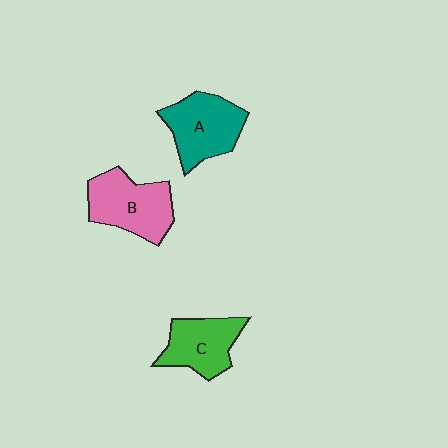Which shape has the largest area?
Shape B (pink).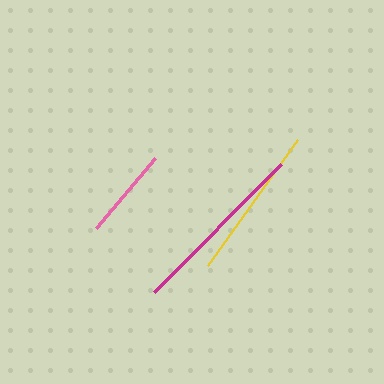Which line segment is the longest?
The magenta line is the longest at approximately 180 pixels.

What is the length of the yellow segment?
The yellow segment is approximately 155 pixels long.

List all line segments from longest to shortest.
From longest to shortest: magenta, yellow, pink.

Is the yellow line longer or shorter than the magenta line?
The magenta line is longer than the yellow line.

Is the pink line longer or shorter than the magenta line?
The magenta line is longer than the pink line.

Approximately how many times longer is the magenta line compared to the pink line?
The magenta line is approximately 2.0 times the length of the pink line.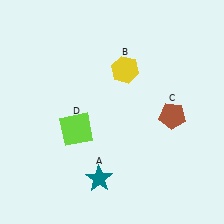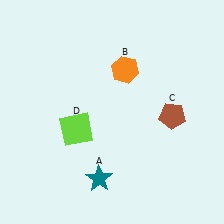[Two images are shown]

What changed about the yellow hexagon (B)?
In Image 1, B is yellow. In Image 2, it changed to orange.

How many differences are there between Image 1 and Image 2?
There is 1 difference between the two images.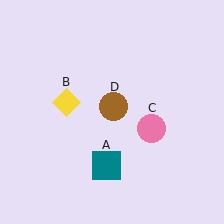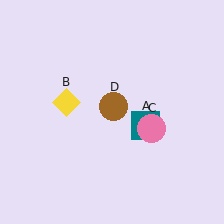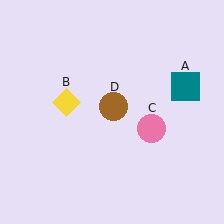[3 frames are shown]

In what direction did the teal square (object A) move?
The teal square (object A) moved up and to the right.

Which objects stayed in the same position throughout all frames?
Yellow diamond (object B) and pink circle (object C) and brown circle (object D) remained stationary.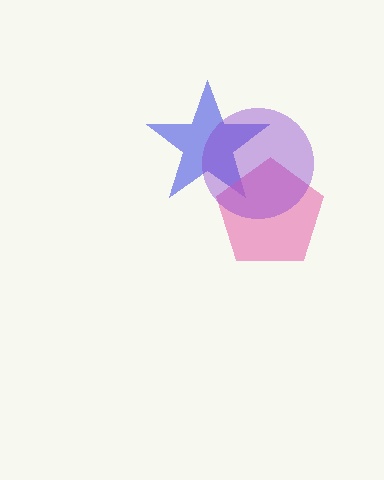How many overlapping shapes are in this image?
There are 3 overlapping shapes in the image.